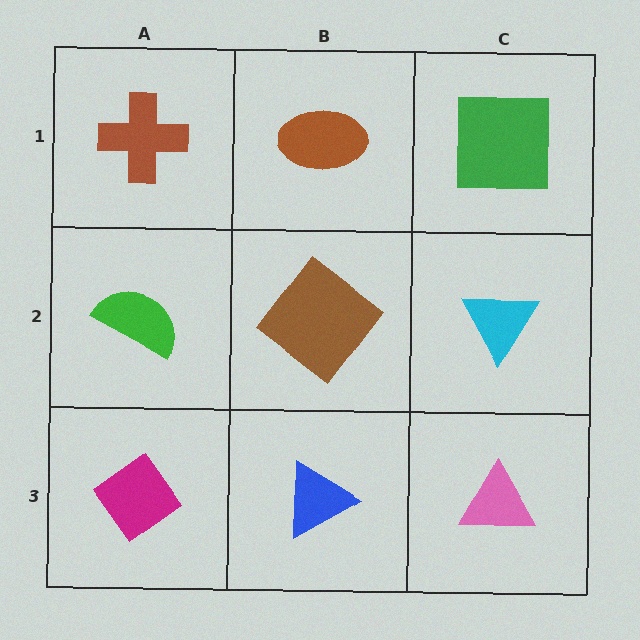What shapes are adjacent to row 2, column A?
A brown cross (row 1, column A), a magenta diamond (row 3, column A), a brown diamond (row 2, column B).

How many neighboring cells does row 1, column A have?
2.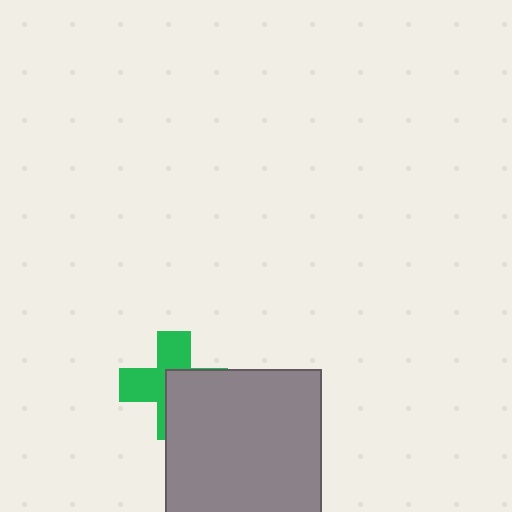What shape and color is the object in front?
The object in front is a gray square.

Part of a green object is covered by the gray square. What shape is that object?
It is a cross.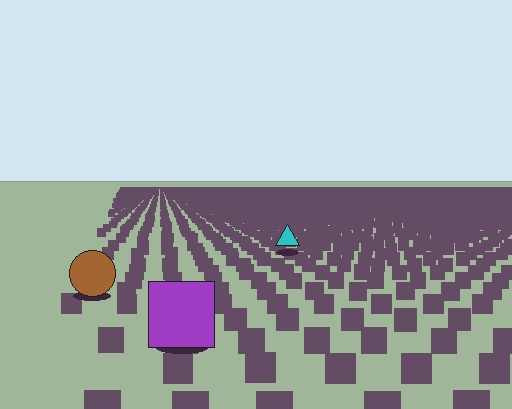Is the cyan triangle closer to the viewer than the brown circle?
No. The brown circle is closer — you can tell from the texture gradient: the ground texture is coarser near it.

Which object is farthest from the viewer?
The cyan triangle is farthest from the viewer. It appears smaller and the ground texture around it is denser.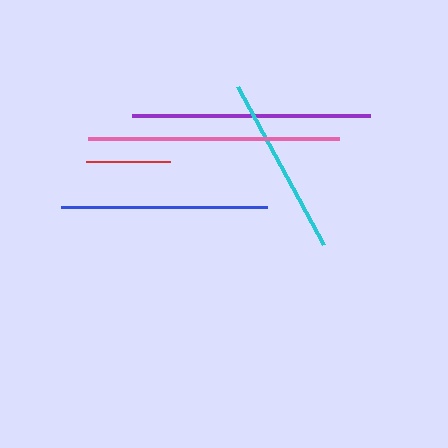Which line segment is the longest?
The pink line is the longest at approximately 250 pixels.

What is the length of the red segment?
The red segment is approximately 84 pixels long.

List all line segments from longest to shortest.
From longest to shortest: pink, purple, blue, cyan, red.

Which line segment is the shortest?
The red line is the shortest at approximately 84 pixels.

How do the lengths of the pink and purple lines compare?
The pink and purple lines are approximately the same length.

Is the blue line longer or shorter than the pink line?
The pink line is longer than the blue line.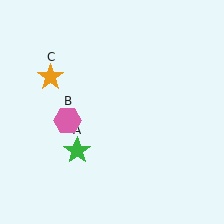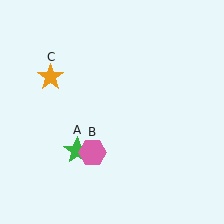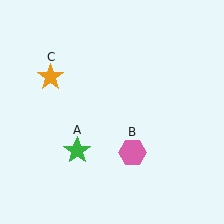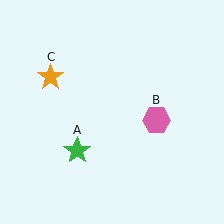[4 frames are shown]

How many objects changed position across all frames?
1 object changed position: pink hexagon (object B).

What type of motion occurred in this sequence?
The pink hexagon (object B) rotated counterclockwise around the center of the scene.